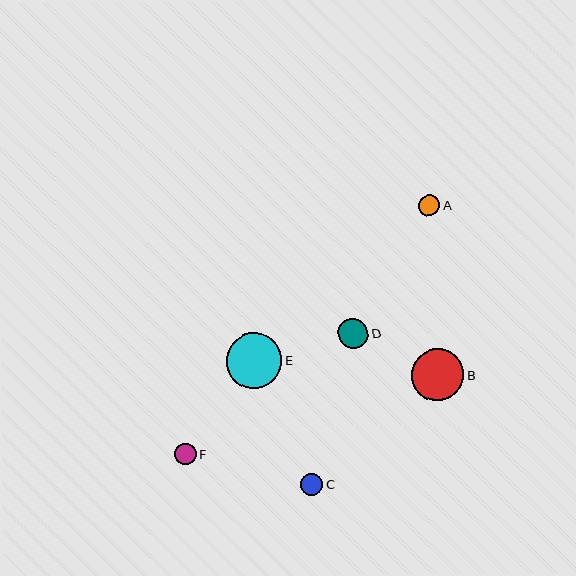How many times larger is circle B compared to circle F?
Circle B is approximately 2.4 times the size of circle F.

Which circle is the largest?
Circle E is the largest with a size of approximately 56 pixels.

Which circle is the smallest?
Circle F is the smallest with a size of approximately 21 pixels.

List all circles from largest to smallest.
From largest to smallest: E, B, D, C, A, F.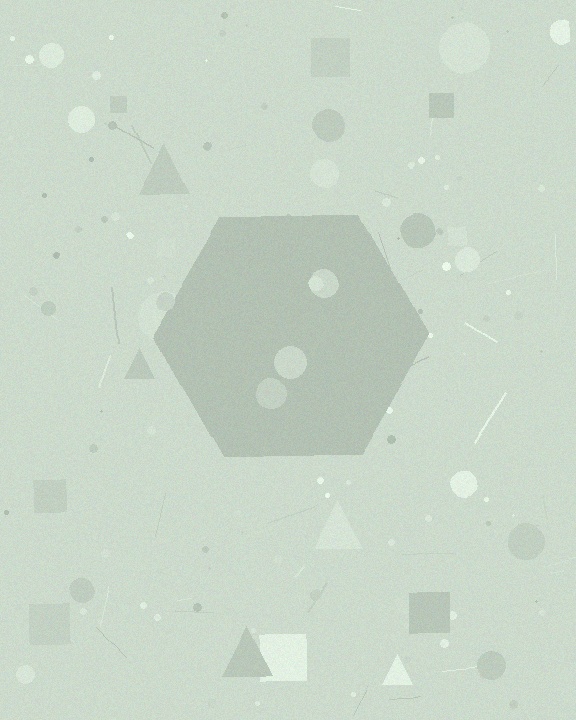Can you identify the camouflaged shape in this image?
The camouflaged shape is a hexagon.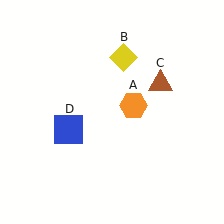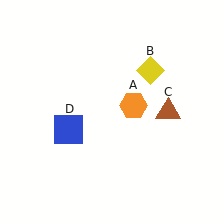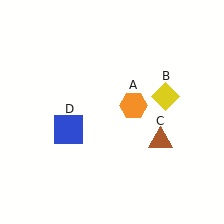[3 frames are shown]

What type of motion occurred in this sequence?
The yellow diamond (object B), brown triangle (object C) rotated clockwise around the center of the scene.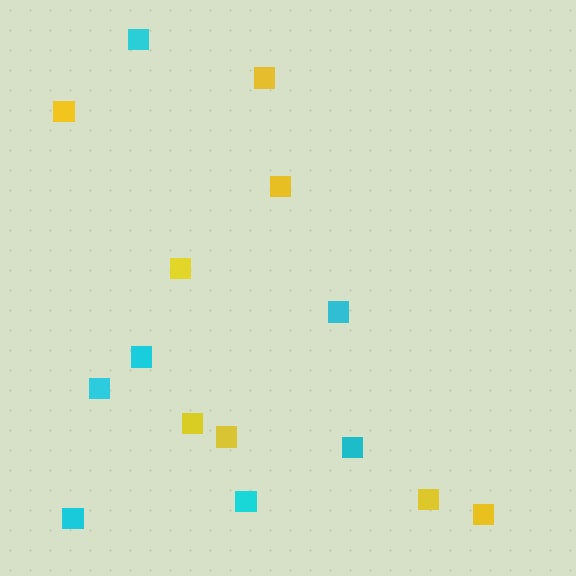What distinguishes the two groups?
There are 2 groups: one group of yellow squares (8) and one group of cyan squares (7).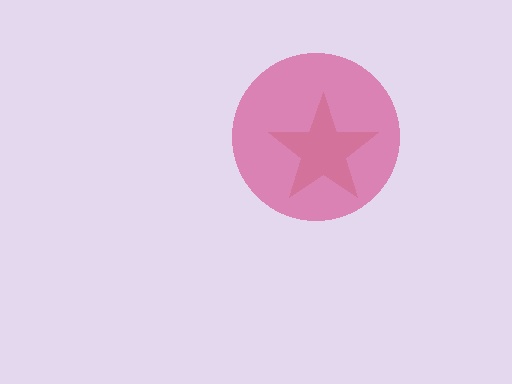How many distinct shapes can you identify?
There are 2 distinct shapes: a brown star, a pink circle.